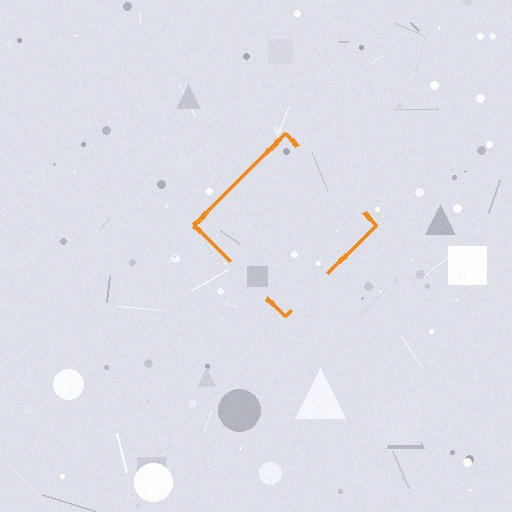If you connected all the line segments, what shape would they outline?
They would outline a diamond.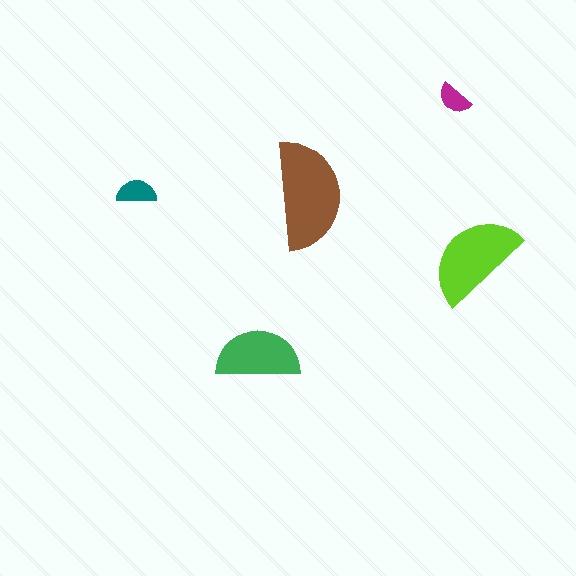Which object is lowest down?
The green semicircle is bottommost.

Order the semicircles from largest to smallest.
the brown one, the lime one, the green one, the teal one, the magenta one.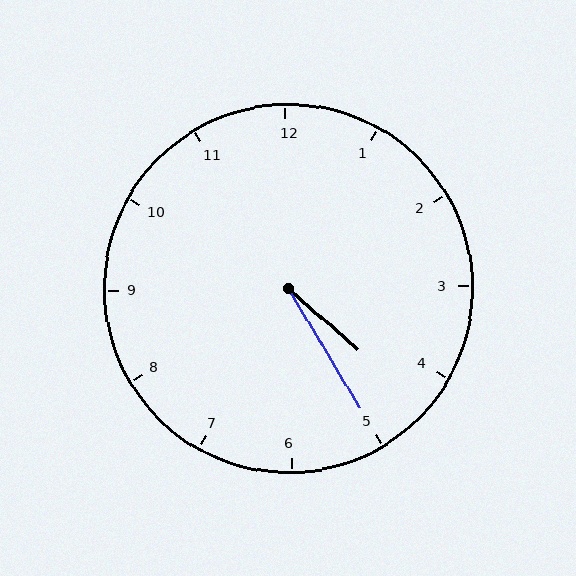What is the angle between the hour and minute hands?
Approximately 18 degrees.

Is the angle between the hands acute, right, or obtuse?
It is acute.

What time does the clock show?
4:25.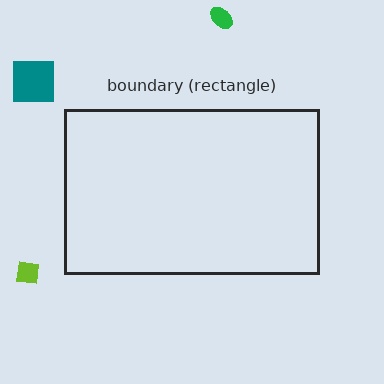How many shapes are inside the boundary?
0 inside, 3 outside.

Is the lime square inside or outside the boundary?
Outside.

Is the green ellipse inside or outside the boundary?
Outside.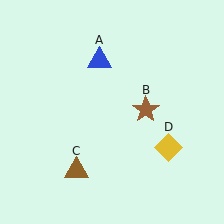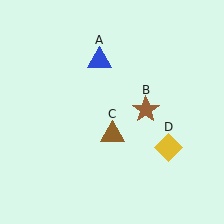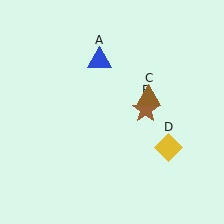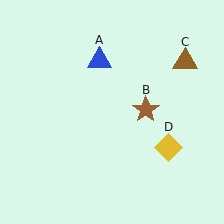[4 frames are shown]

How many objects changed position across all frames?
1 object changed position: brown triangle (object C).